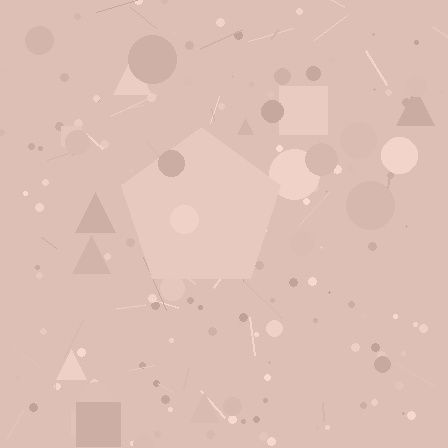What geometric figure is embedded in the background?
A pentagon is embedded in the background.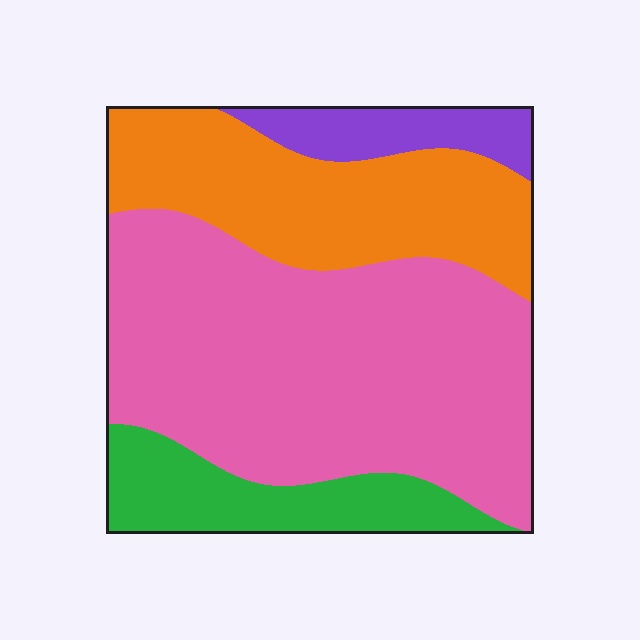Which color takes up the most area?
Pink, at roughly 50%.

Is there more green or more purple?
Green.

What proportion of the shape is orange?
Orange takes up between a quarter and a half of the shape.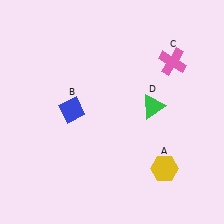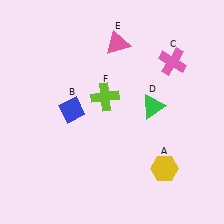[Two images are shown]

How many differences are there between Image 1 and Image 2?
There are 2 differences between the two images.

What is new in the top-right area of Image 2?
A pink triangle (E) was added in the top-right area of Image 2.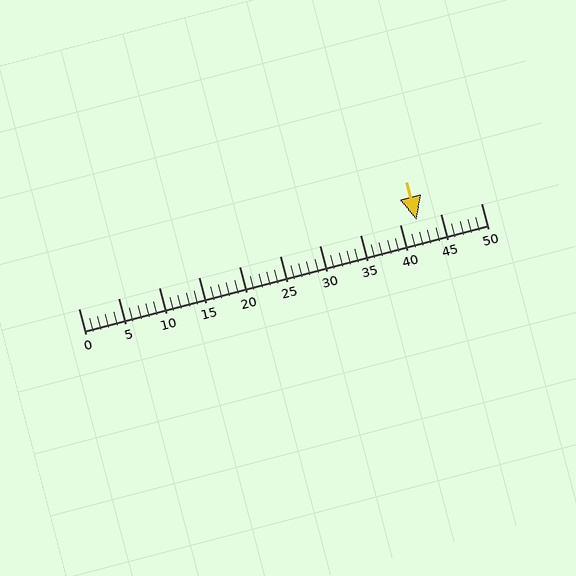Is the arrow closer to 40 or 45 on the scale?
The arrow is closer to 40.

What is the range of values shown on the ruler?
The ruler shows values from 0 to 50.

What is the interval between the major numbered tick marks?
The major tick marks are spaced 5 units apart.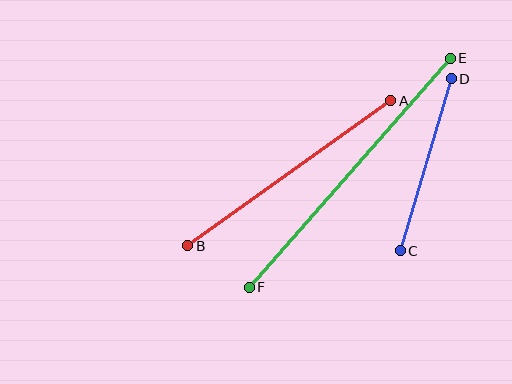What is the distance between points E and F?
The distance is approximately 305 pixels.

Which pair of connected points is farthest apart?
Points E and F are farthest apart.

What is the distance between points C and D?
The distance is approximately 179 pixels.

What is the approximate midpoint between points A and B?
The midpoint is at approximately (289, 173) pixels.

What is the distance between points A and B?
The distance is approximately 249 pixels.